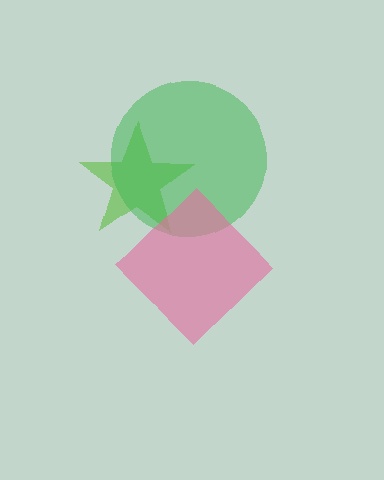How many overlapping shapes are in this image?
There are 3 overlapping shapes in the image.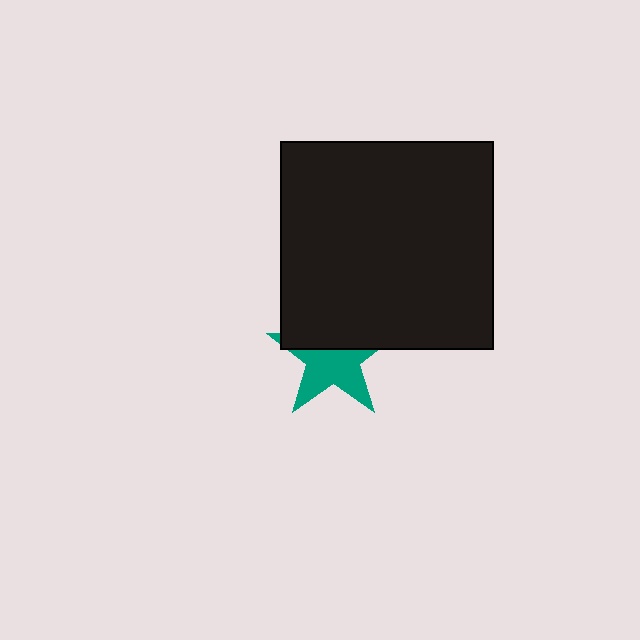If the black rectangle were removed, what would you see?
You would see the complete teal star.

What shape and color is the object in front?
The object in front is a black rectangle.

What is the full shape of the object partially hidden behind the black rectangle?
The partially hidden object is a teal star.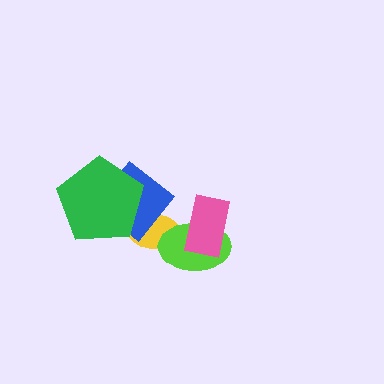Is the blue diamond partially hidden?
Yes, it is partially covered by another shape.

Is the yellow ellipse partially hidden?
Yes, it is partially covered by another shape.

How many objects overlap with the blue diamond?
2 objects overlap with the blue diamond.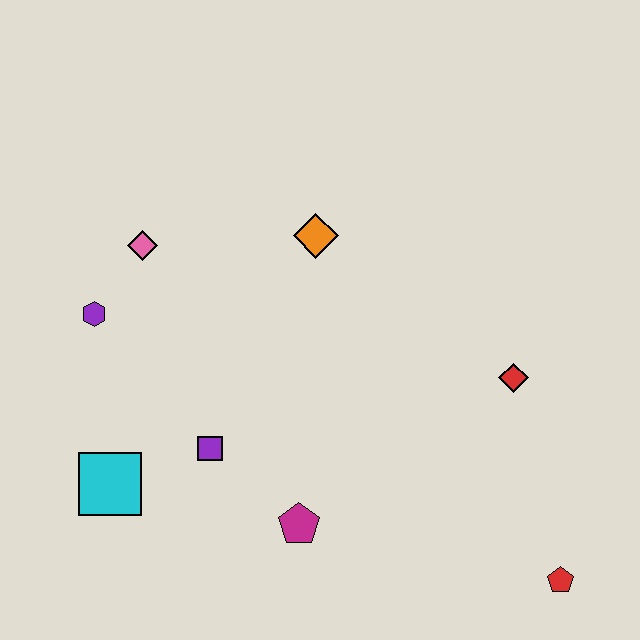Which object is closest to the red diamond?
The red pentagon is closest to the red diamond.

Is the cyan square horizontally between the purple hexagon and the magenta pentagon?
Yes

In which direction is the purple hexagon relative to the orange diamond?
The purple hexagon is to the left of the orange diamond.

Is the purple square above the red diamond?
No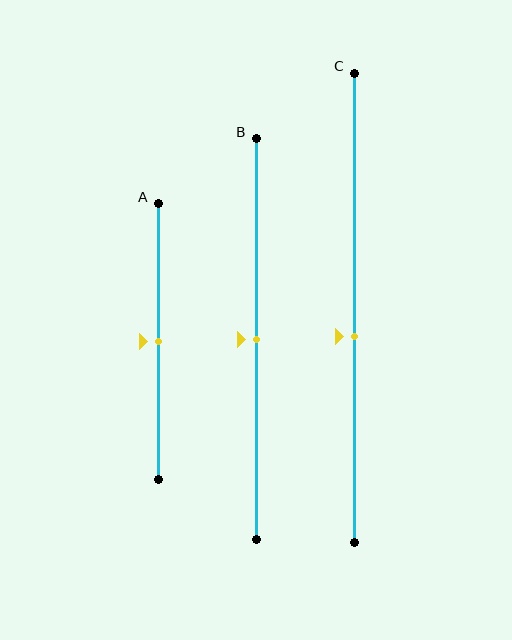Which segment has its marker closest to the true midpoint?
Segment A has its marker closest to the true midpoint.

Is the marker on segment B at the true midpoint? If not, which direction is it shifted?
Yes, the marker on segment B is at the true midpoint.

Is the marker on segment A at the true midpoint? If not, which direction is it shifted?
Yes, the marker on segment A is at the true midpoint.